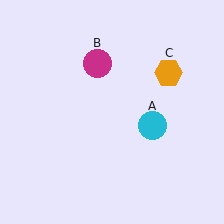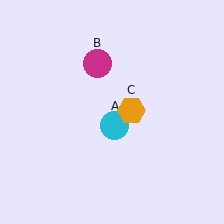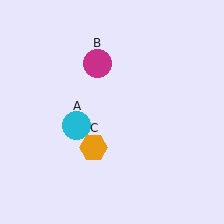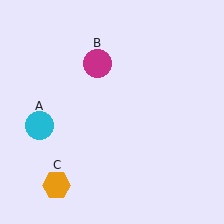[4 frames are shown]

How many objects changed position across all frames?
2 objects changed position: cyan circle (object A), orange hexagon (object C).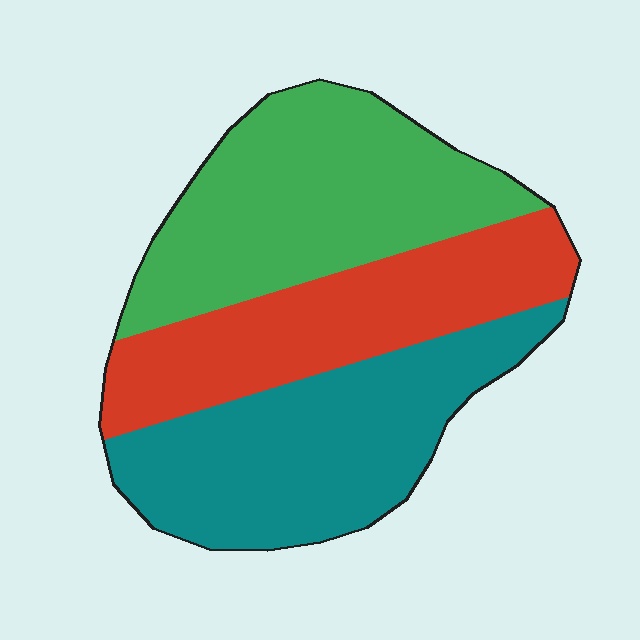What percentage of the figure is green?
Green takes up about three eighths (3/8) of the figure.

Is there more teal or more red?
Teal.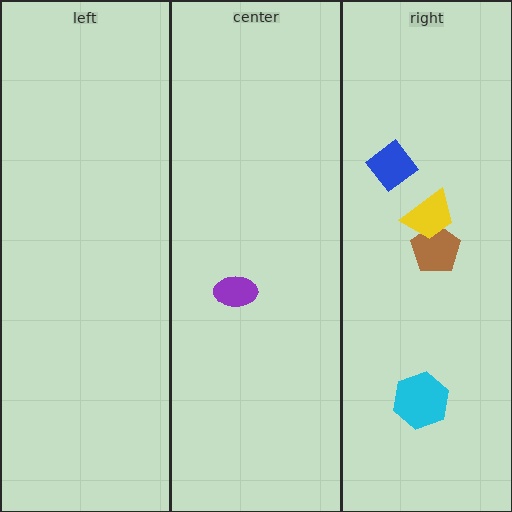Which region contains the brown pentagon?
The right region.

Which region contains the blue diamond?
The right region.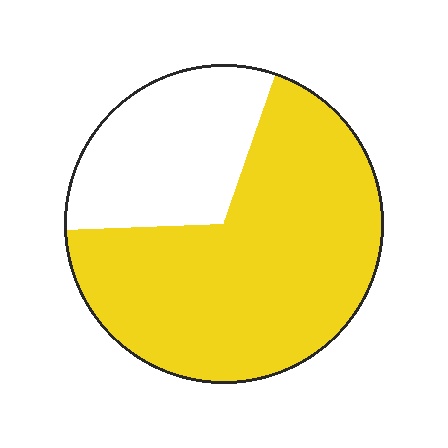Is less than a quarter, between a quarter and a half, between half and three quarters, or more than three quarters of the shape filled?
Between half and three quarters.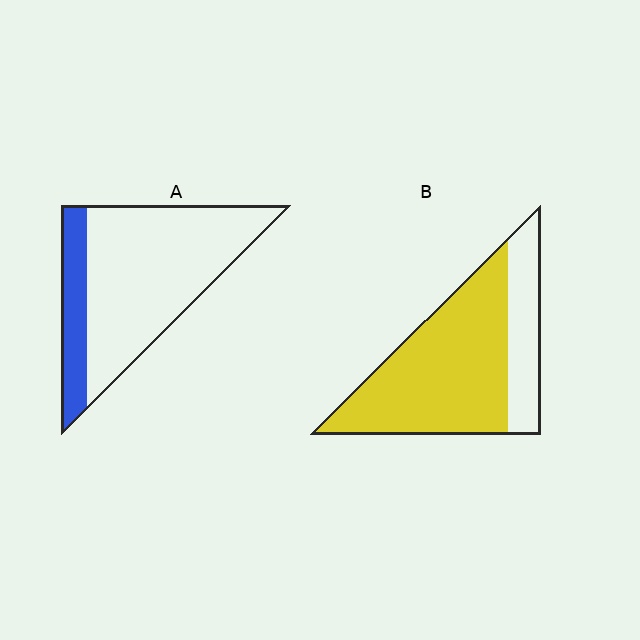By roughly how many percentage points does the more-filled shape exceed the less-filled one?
By roughly 50 percentage points (B over A).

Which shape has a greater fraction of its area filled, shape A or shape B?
Shape B.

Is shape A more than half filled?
No.